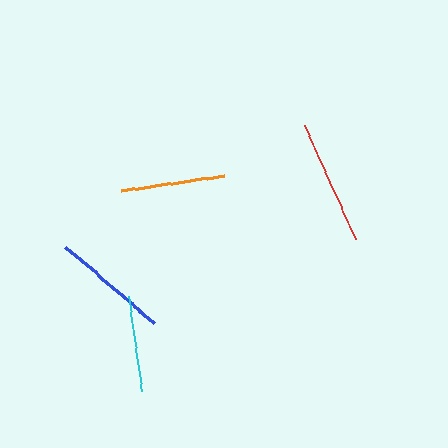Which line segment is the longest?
The red line is the longest at approximately 124 pixels.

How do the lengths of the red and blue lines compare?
The red and blue lines are approximately the same length.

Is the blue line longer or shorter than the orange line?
The blue line is longer than the orange line.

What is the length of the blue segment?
The blue segment is approximately 118 pixels long.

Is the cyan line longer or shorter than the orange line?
The orange line is longer than the cyan line.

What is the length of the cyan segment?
The cyan segment is approximately 95 pixels long.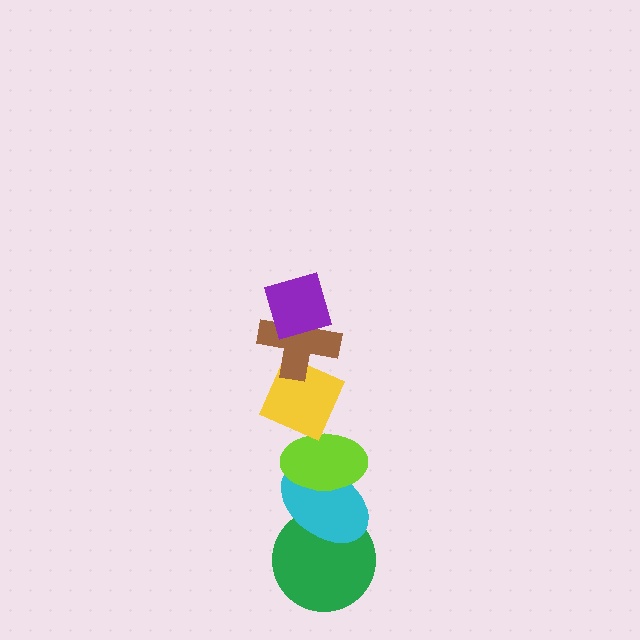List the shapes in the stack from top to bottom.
From top to bottom: the purple diamond, the brown cross, the yellow diamond, the lime ellipse, the cyan ellipse, the green circle.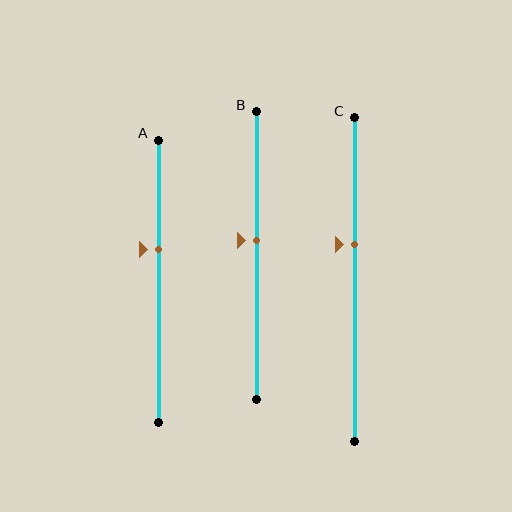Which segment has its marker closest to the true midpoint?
Segment B has its marker closest to the true midpoint.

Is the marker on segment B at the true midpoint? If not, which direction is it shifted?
No, the marker on segment B is shifted upward by about 5% of the segment length.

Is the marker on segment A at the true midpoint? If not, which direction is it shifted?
No, the marker on segment A is shifted upward by about 11% of the segment length.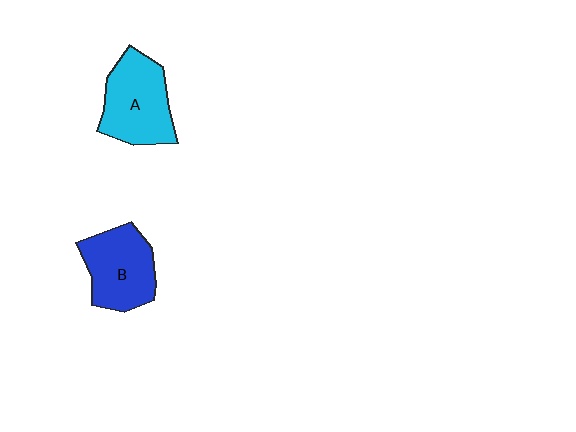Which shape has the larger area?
Shape A (cyan).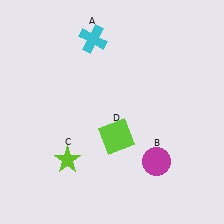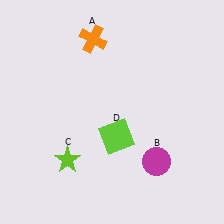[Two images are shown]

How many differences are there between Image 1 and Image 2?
There is 1 difference between the two images.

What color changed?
The cross (A) changed from cyan in Image 1 to orange in Image 2.